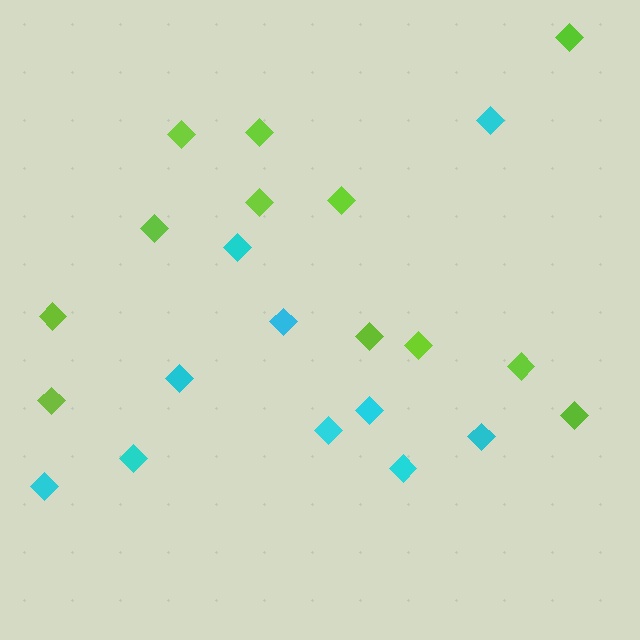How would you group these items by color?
There are 2 groups: one group of lime diamonds (12) and one group of cyan diamonds (10).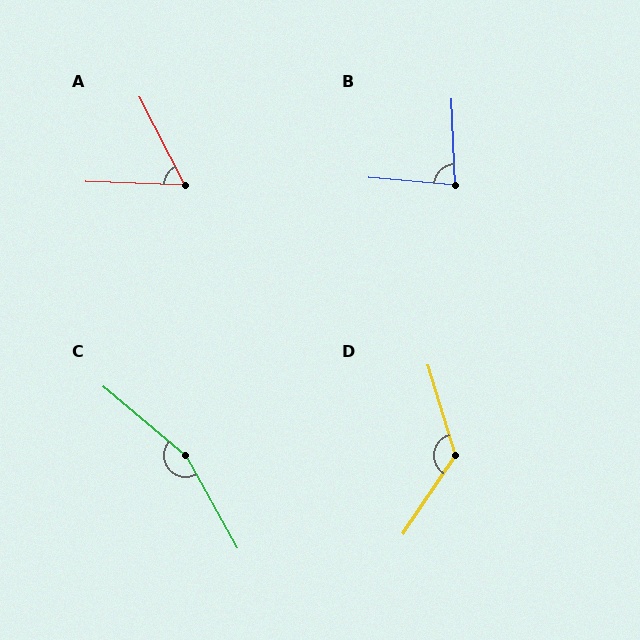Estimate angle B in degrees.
Approximately 83 degrees.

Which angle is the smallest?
A, at approximately 61 degrees.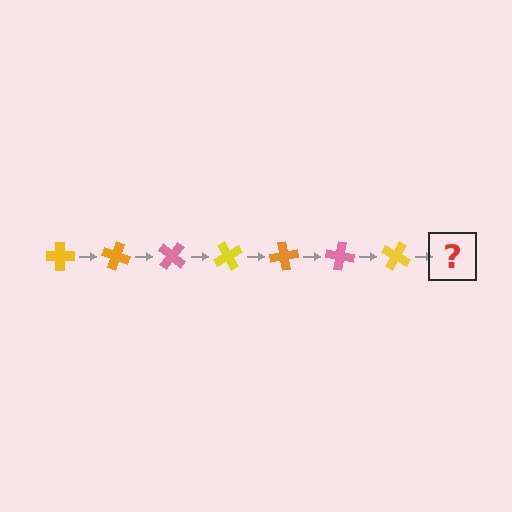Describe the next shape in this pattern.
It should be an orange cross, rotated 140 degrees from the start.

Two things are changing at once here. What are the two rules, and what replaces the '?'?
The two rules are that it rotates 20 degrees each step and the color cycles through yellow, orange, and pink. The '?' should be an orange cross, rotated 140 degrees from the start.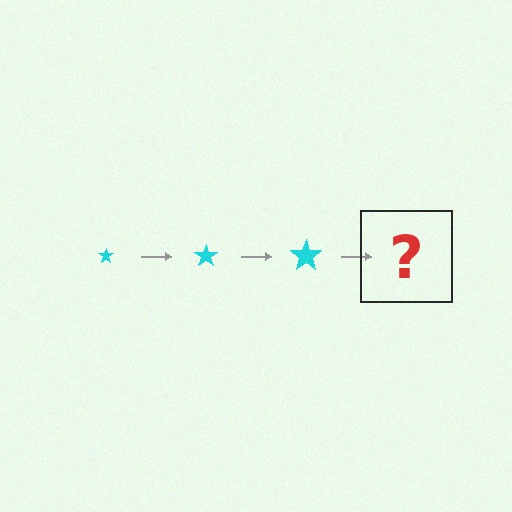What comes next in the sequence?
The next element should be a cyan star, larger than the previous one.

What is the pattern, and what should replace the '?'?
The pattern is that the star gets progressively larger each step. The '?' should be a cyan star, larger than the previous one.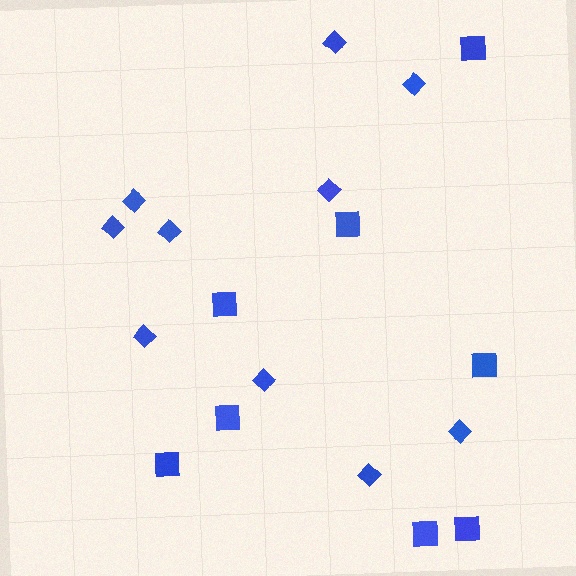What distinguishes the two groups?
There are 2 groups: one group of squares (8) and one group of diamonds (10).